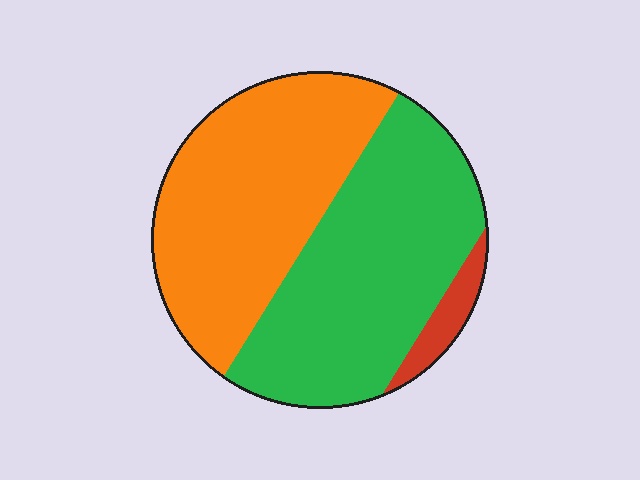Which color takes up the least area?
Red, at roughly 5%.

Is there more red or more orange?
Orange.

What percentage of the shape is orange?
Orange takes up about one half (1/2) of the shape.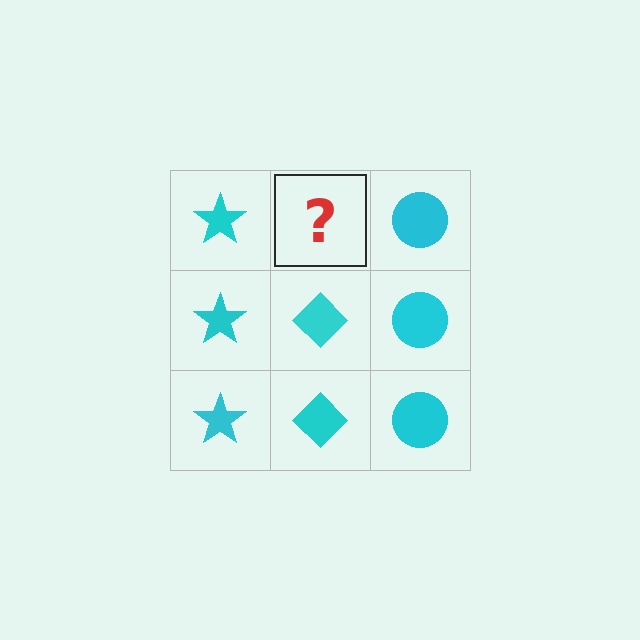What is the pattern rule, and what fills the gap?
The rule is that each column has a consistent shape. The gap should be filled with a cyan diamond.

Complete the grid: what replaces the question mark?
The question mark should be replaced with a cyan diamond.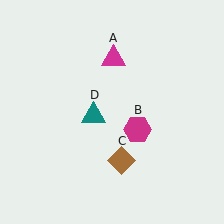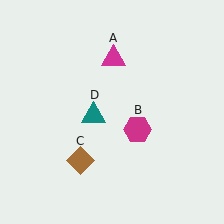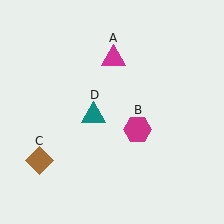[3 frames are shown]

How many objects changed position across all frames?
1 object changed position: brown diamond (object C).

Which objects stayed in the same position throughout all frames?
Magenta triangle (object A) and magenta hexagon (object B) and teal triangle (object D) remained stationary.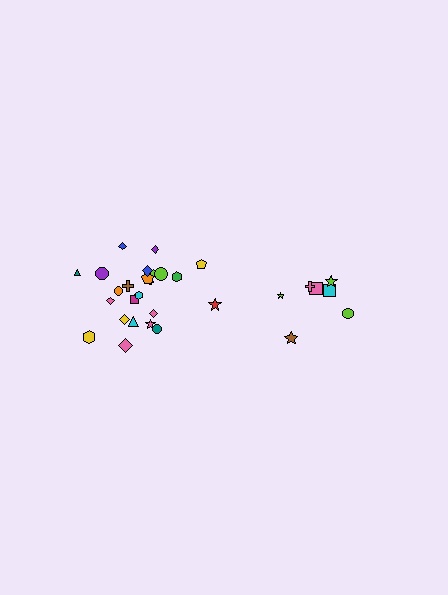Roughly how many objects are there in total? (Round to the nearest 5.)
Roughly 30 objects in total.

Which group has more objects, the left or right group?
The left group.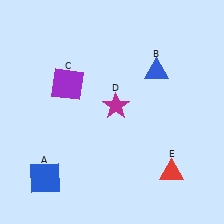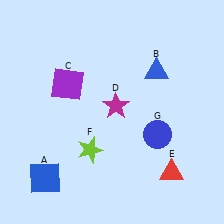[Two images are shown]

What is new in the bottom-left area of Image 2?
A lime star (F) was added in the bottom-left area of Image 2.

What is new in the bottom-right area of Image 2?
A blue circle (G) was added in the bottom-right area of Image 2.